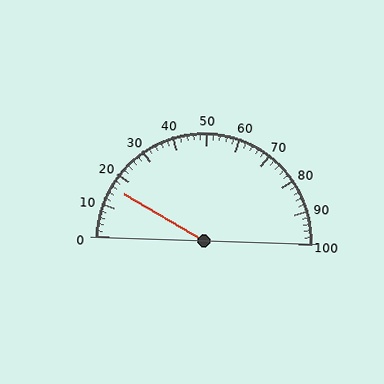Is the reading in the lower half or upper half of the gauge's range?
The reading is in the lower half of the range (0 to 100).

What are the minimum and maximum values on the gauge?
The gauge ranges from 0 to 100.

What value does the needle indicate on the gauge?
The needle indicates approximately 16.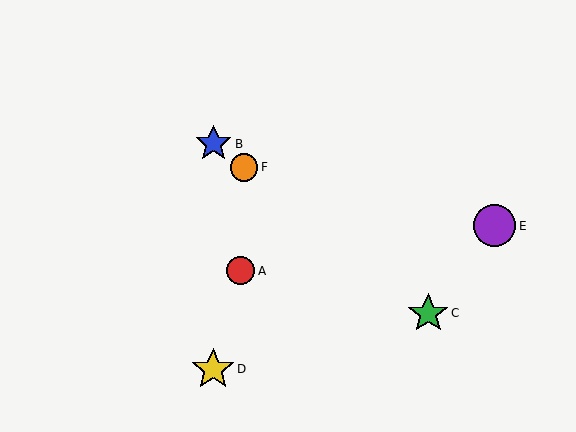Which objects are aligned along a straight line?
Objects B, C, F are aligned along a straight line.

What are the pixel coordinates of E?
Object E is at (494, 226).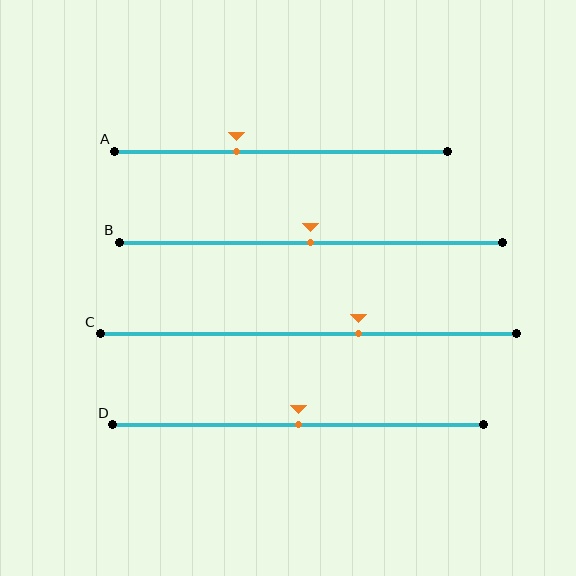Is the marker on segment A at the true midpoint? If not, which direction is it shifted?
No, the marker on segment A is shifted to the left by about 13% of the segment length.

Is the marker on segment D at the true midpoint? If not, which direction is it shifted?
Yes, the marker on segment D is at the true midpoint.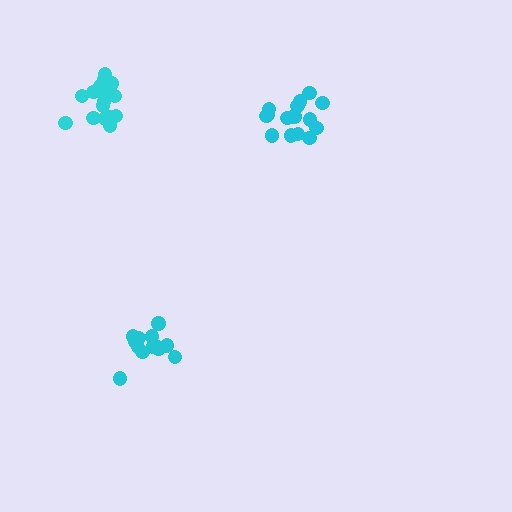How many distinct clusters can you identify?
There are 3 distinct clusters.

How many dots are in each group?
Group 1: 17 dots, Group 2: 15 dots, Group 3: 13 dots (45 total).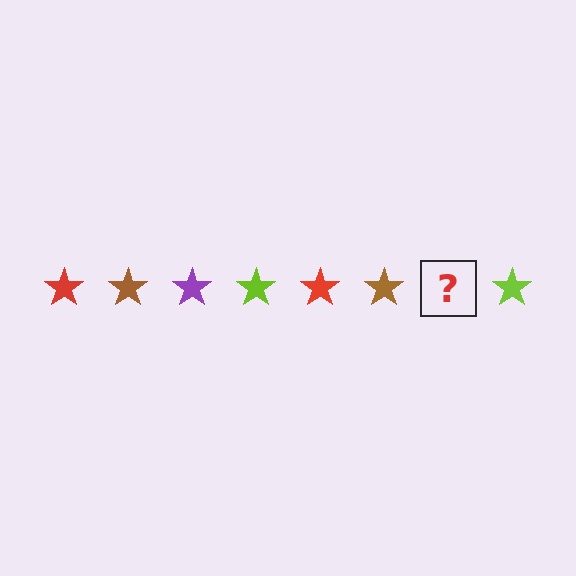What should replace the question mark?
The question mark should be replaced with a purple star.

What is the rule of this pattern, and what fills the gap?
The rule is that the pattern cycles through red, brown, purple, lime stars. The gap should be filled with a purple star.